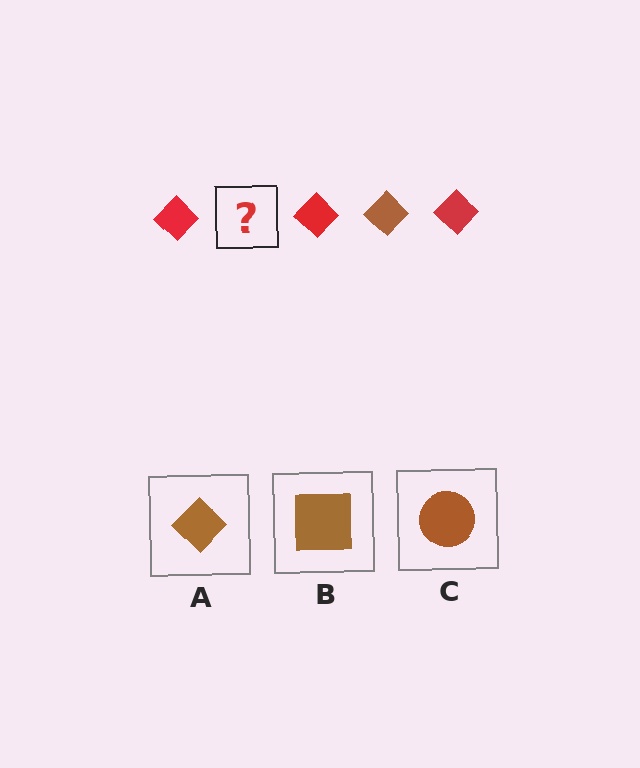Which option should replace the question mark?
Option A.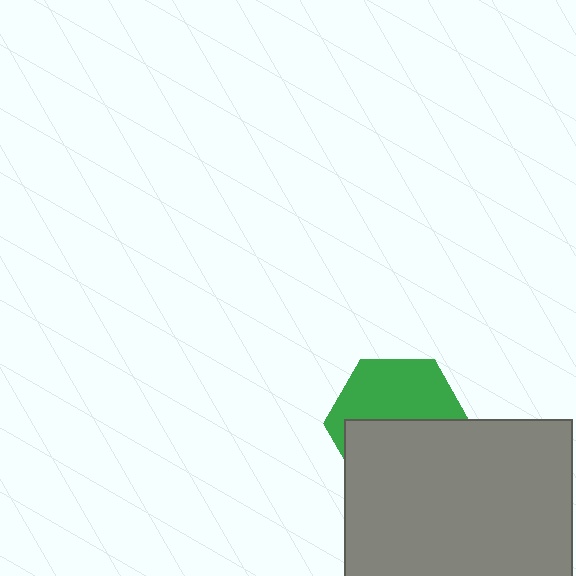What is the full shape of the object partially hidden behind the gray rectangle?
The partially hidden object is a green hexagon.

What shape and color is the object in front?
The object in front is a gray rectangle.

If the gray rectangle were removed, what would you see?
You would see the complete green hexagon.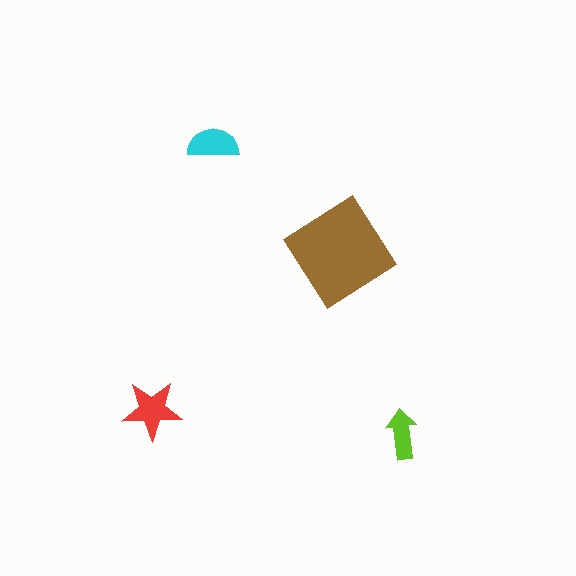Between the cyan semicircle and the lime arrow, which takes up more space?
The cyan semicircle.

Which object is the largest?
The brown diamond.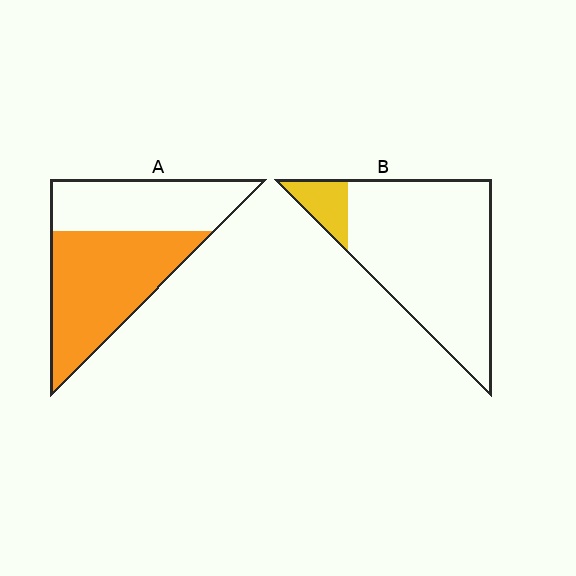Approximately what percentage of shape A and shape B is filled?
A is approximately 60% and B is approximately 10%.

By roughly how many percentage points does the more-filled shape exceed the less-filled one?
By roughly 45 percentage points (A over B).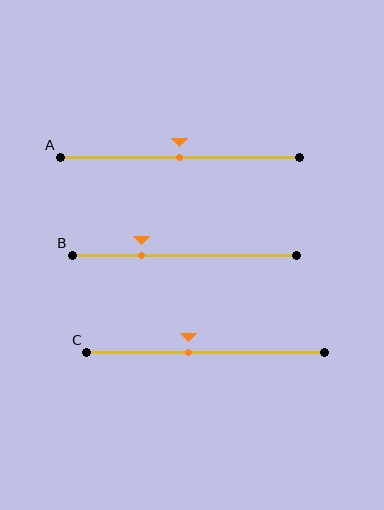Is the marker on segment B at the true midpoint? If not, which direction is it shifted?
No, the marker on segment B is shifted to the left by about 19% of the segment length.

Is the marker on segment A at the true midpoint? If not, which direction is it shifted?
Yes, the marker on segment A is at the true midpoint.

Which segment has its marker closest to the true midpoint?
Segment A has its marker closest to the true midpoint.